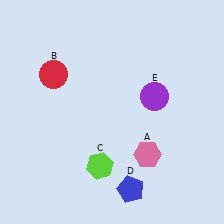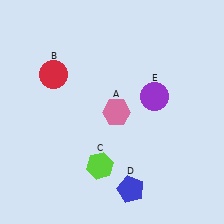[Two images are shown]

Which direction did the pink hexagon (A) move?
The pink hexagon (A) moved up.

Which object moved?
The pink hexagon (A) moved up.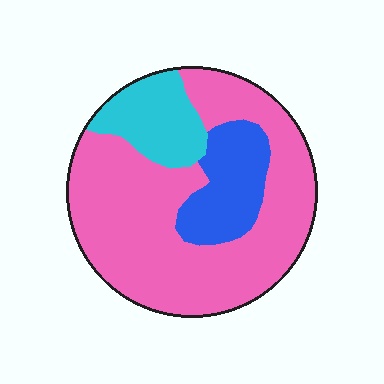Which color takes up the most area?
Pink, at roughly 70%.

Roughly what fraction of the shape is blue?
Blue covers 16% of the shape.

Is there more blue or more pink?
Pink.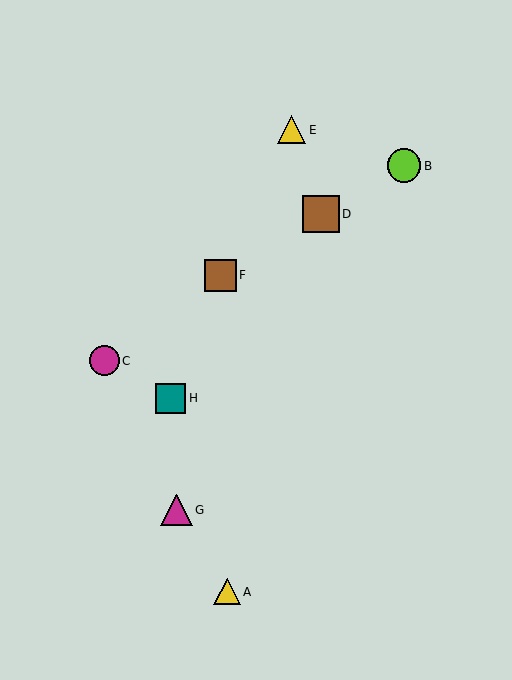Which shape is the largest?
The brown square (labeled D) is the largest.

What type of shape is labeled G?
Shape G is a magenta triangle.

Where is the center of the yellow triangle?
The center of the yellow triangle is at (292, 130).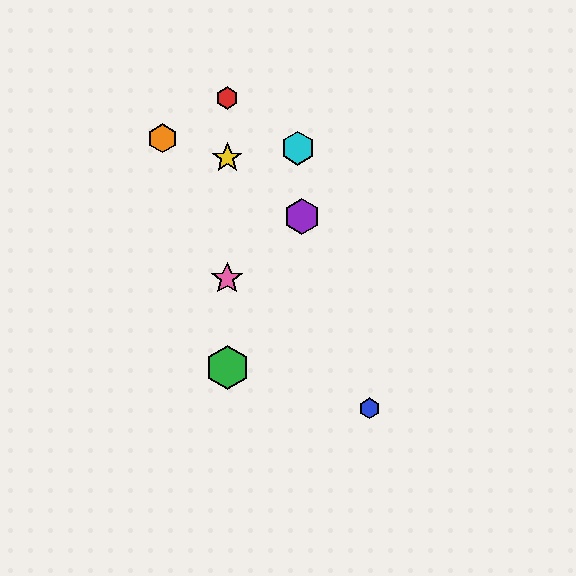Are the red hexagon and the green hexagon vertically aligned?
Yes, both are at x≈227.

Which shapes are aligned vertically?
The red hexagon, the green hexagon, the yellow star, the pink star are aligned vertically.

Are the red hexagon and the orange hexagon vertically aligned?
No, the red hexagon is at x≈227 and the orange hexagon is at x≈162.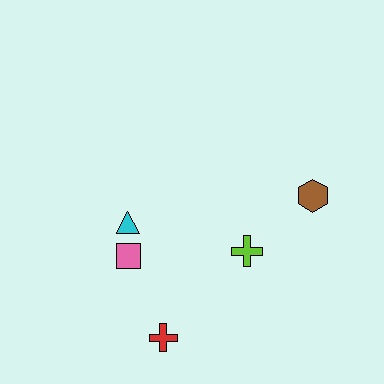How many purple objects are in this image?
There are no purple objects.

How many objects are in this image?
There are 5 objects.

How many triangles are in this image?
There is 1 triangle.